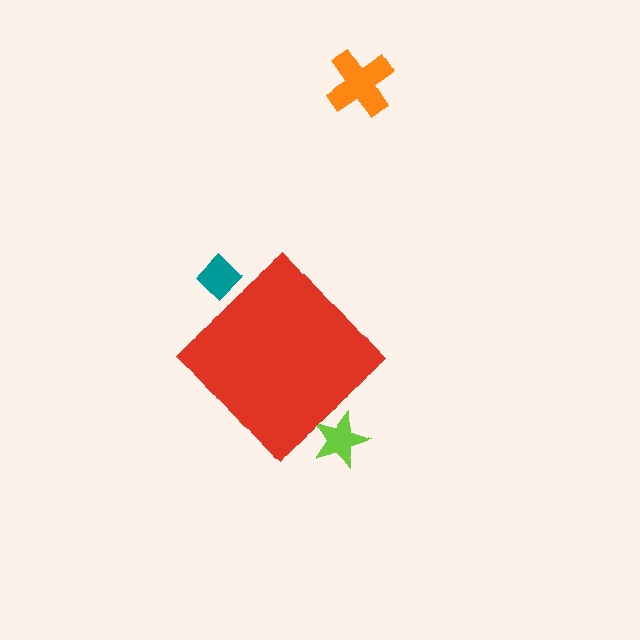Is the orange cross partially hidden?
No, the orange cross is fully visible.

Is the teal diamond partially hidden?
Yes, the teal diamond is partially hidden behind the red diamond.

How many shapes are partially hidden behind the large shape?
2 shapes are partially hidden.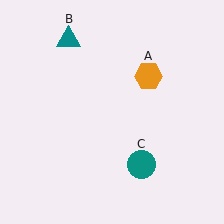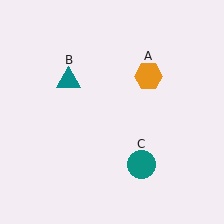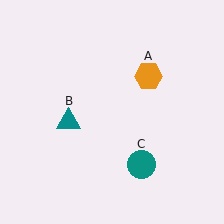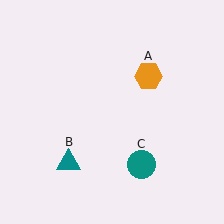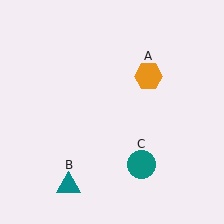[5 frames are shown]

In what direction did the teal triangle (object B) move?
The teal triangle (object B) moved down.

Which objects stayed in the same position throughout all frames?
Orange hexagon (object A) and teal circle (object C) remained stationary.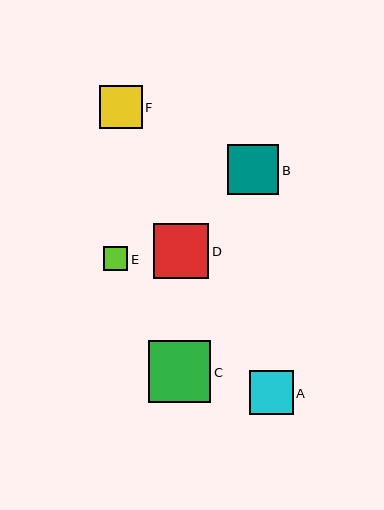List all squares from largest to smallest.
From largest to smallest: C, D, B, A, F, E.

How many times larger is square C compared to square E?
Square C is approximately 2.6 times the size of square E.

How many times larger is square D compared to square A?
Square D is approximately 1.3 times the size of square A.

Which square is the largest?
Square C is the largest with a size of approximately 62 pixels.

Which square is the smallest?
Square E is the smallest with a size of approximately 24 pixels.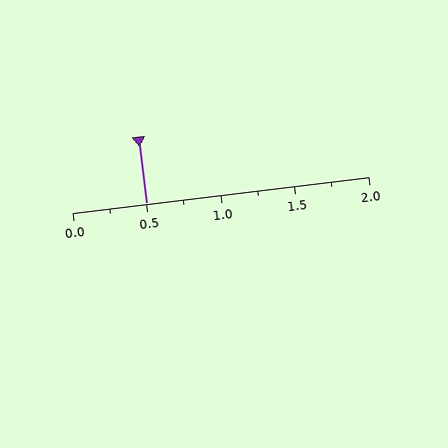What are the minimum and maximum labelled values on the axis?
The axis runs from 0.0 to 2.0.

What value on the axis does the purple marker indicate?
The marker indicates approximately 0.5.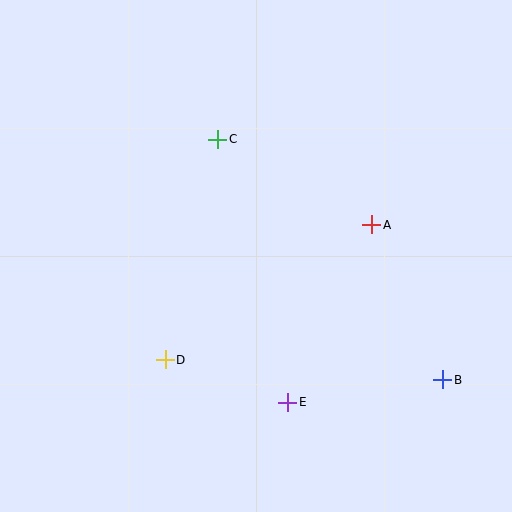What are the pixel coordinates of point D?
Point D is at (165, 360).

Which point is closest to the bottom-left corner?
Point D is closest to the bottom-left corner.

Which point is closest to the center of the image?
Point A at (372, 225) is closest to the center.